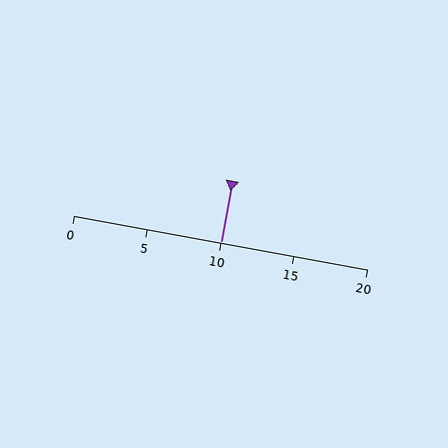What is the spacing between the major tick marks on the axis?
The major ticks are spaced 5 apart.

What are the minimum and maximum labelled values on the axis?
The axis runs from 0 to 20.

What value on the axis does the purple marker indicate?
The marker indicates approximately 10.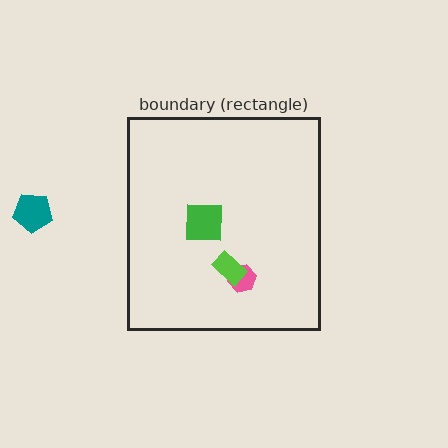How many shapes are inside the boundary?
3 inside, 1 outside.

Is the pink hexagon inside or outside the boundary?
Inside.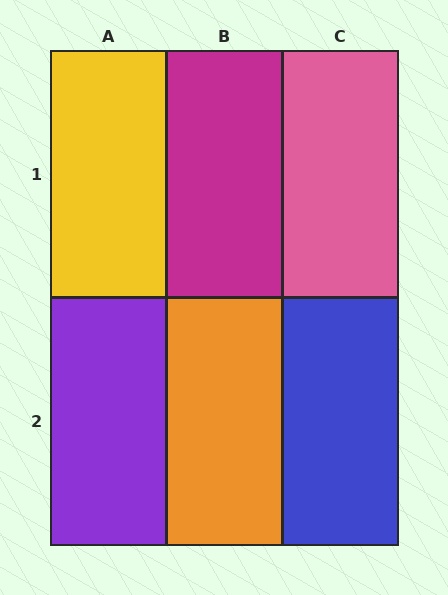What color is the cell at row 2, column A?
Purple.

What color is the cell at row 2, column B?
Orange.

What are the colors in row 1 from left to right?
Yellow, magenta, pink.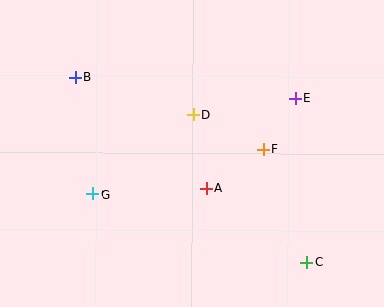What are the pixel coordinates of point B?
Point B is at (76, 78).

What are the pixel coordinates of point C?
Point C is at (307, 262).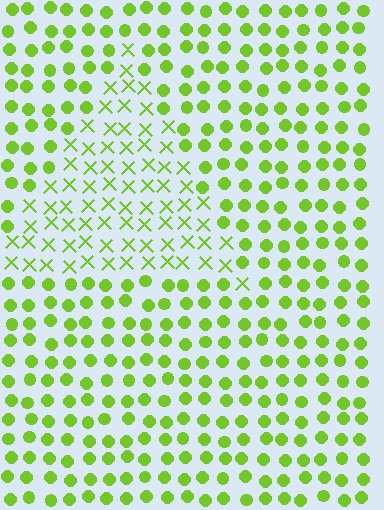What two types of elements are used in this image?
The image uses X marks inside the triangle region and circles outside it.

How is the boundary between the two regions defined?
The boundary is defined by a change in element shape: X marks inside vs. circles outside. All elements share the same color and spacing.